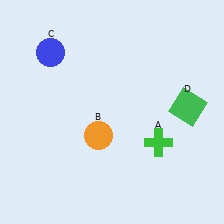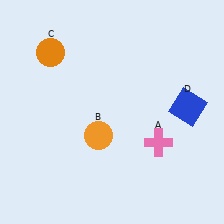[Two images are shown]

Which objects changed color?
A changed from green to pink. C changed from blue to orange. D changed from green to blue.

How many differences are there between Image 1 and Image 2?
There are 3 differences between the two images.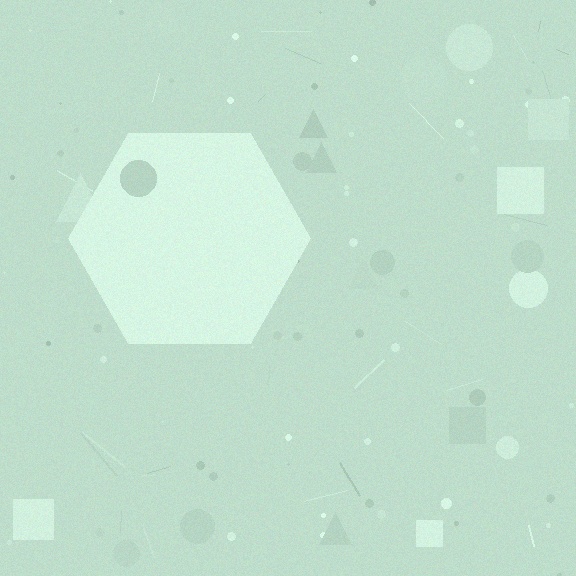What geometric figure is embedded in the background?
A hexagon is embedded in the background.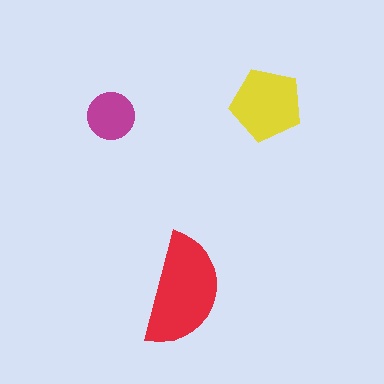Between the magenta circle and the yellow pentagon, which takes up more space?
The yellow pentagon.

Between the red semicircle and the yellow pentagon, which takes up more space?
The red semicircle.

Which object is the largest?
The red semicircle.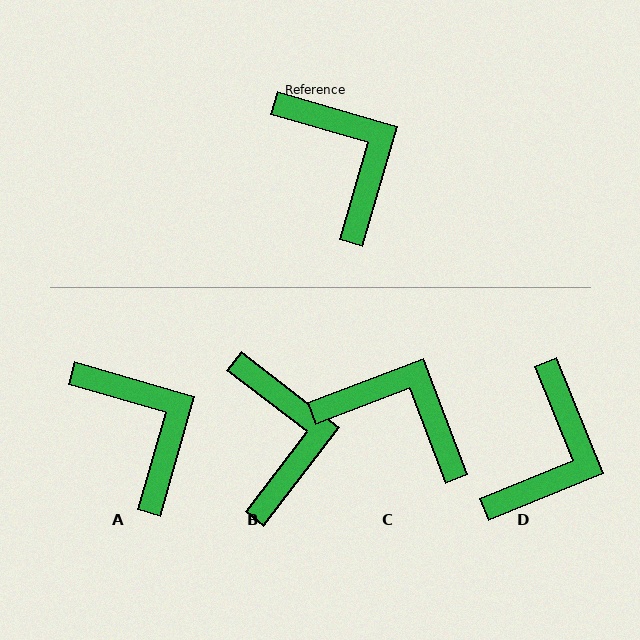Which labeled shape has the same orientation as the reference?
A.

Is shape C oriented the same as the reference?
No, it is off by about 37 degrees.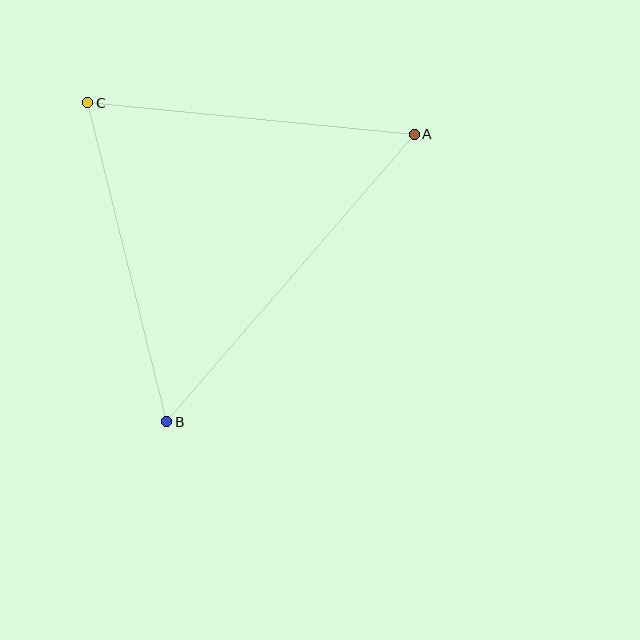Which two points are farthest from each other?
Points A and B are farthest from each other.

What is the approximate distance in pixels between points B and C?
The distance between B and C is approximately 329 pixels.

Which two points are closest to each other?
Points A and C are closest to each other.